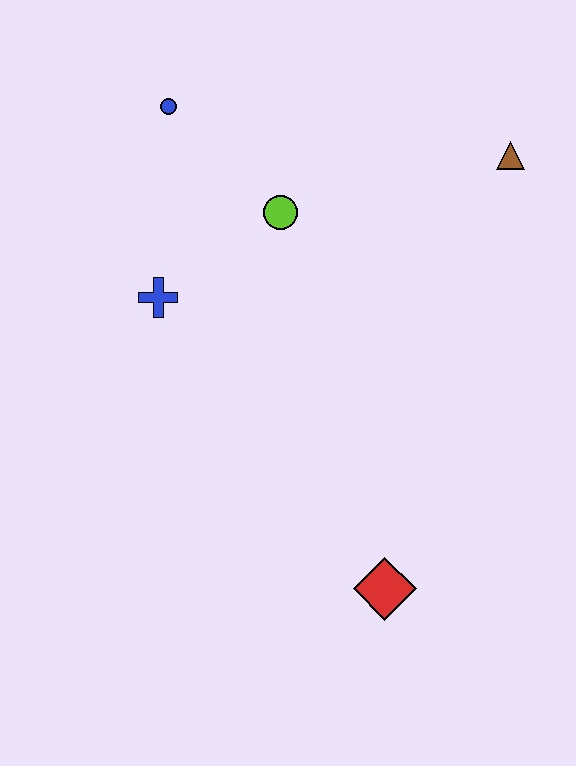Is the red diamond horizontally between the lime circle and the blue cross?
No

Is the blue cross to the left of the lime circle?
Yes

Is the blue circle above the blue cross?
Yes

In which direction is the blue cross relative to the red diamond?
The blue cross is above the red diamond.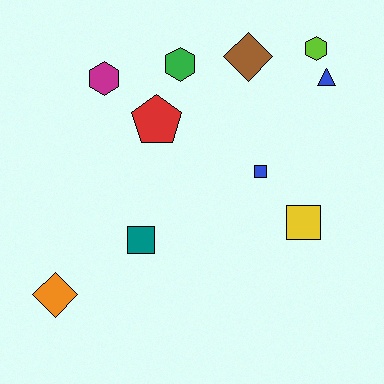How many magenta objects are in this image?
There is 1 magenta object.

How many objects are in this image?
There are 10 objects.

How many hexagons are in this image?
There are 3 hexagons.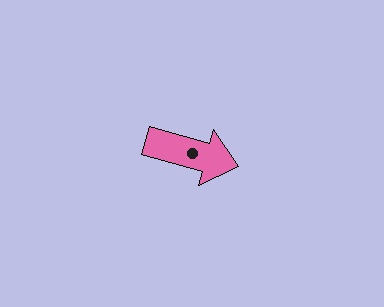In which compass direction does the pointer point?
East.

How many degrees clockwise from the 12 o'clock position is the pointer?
Approximately 105 degrees.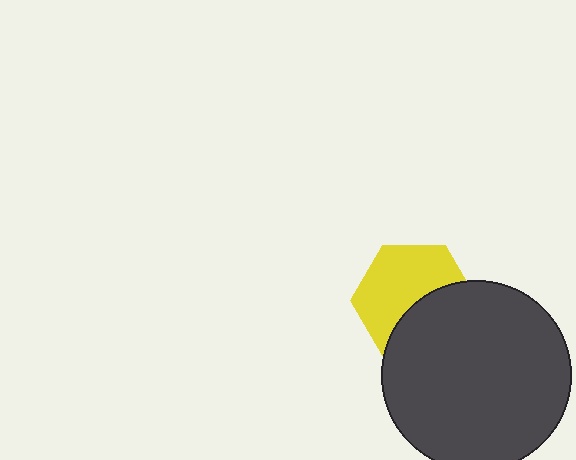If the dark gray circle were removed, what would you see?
You would see the complete yellow hexagon.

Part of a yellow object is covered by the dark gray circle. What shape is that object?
It is a hexagon.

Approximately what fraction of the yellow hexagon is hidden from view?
Roughly 41% of the yellow hexagon is hidden behind the dark gray circle.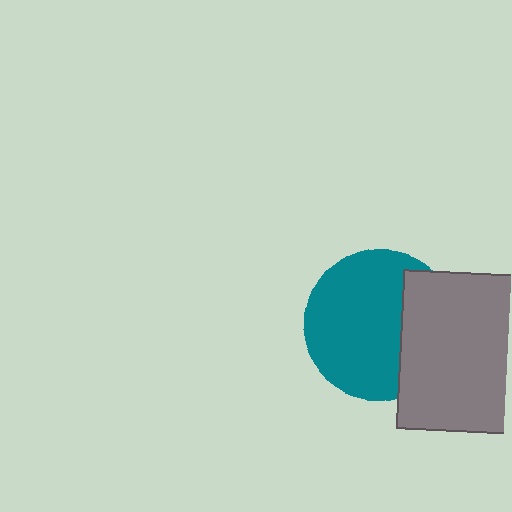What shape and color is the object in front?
The object in front is a gray rectangle.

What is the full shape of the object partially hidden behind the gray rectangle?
The partially hidden object is a teal circle.